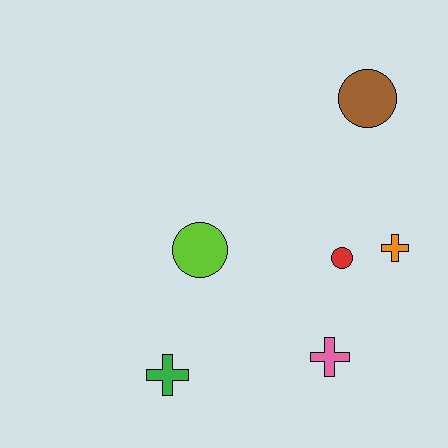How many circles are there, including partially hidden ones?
There are 3 circles.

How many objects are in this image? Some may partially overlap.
There are 6 objects.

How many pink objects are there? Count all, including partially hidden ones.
There is 1 pink object.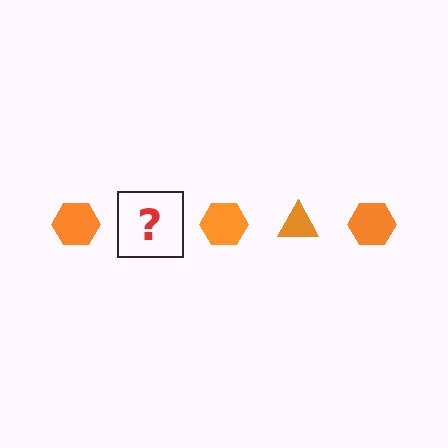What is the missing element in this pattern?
The missing element is an orange triangle.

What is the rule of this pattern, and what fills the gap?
The rule is that the pattern cycles through hexagon, triangle shapes in orange. The gap should be filled with an orange triangle.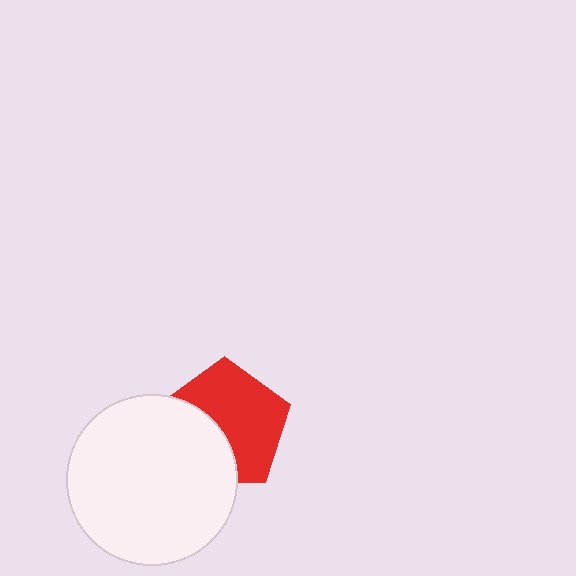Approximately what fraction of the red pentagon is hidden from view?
Roughly 38% of the red pentagon is hidden behind the white circle.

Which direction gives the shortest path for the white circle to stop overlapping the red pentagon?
Moving toward the lower-left gives the shortest separation.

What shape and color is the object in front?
The object in front is a white circle.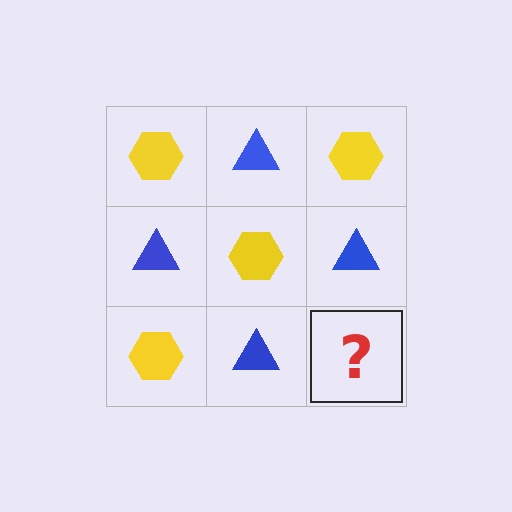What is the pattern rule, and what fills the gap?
The rule is that it alternates yellow hexagon and blue triangle in a checkerboard pattern. The gap should be filled with a yellow hexagon.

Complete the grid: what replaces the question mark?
The question mark should be replaced with a yellow hexagon.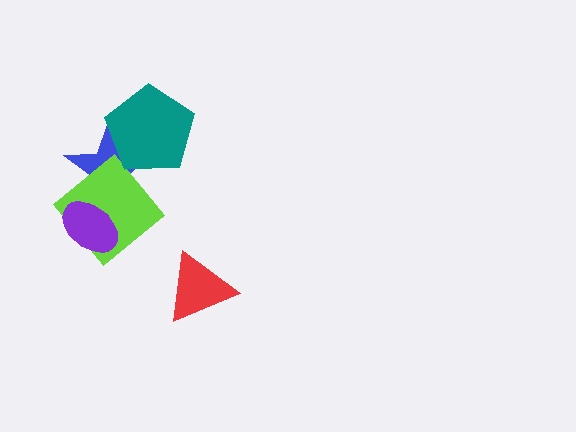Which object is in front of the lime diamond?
The purple ellipse is in front of the lime diamond.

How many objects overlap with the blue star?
3 objects overlap with the blue star.